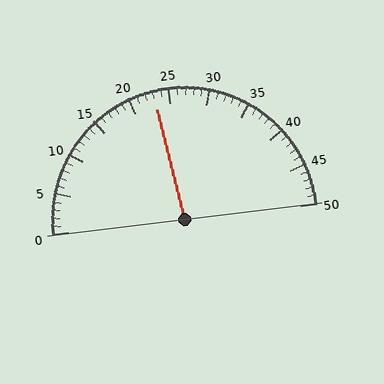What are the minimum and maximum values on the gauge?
The gauge ranges from 0 to 50.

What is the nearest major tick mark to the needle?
The nearest major tick mark is 25.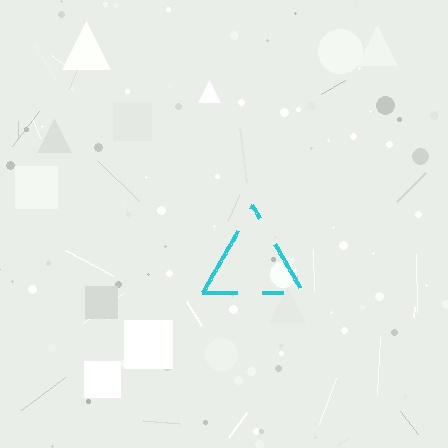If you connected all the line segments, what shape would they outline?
They would outline a triangle.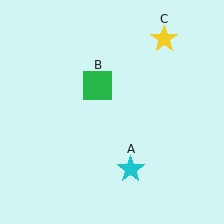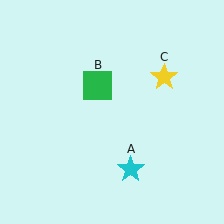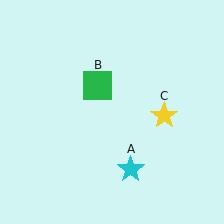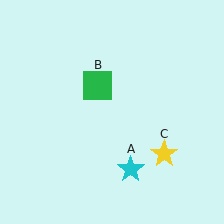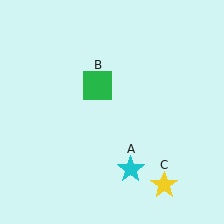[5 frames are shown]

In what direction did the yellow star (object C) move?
The yellow star (object C) moved down.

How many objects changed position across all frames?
1 object changed position: yellow star (object C).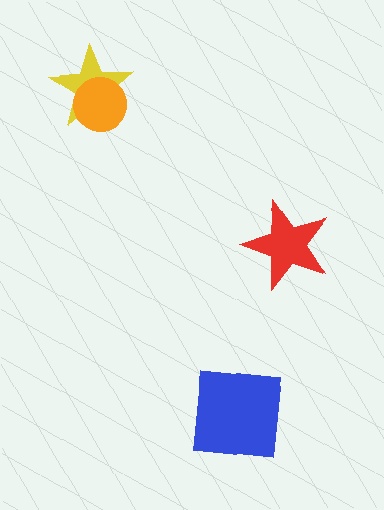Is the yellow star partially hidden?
Yes, it is partially covered by another shape.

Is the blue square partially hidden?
No, no other shape covers it.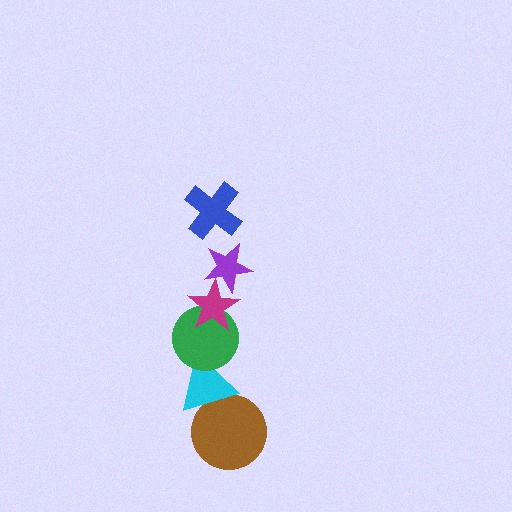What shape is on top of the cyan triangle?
The green circle is on top of the cyan triangle.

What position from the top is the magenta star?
The magenta star is 3rd from the top.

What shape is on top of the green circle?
The magenta star is on top of the green circle.